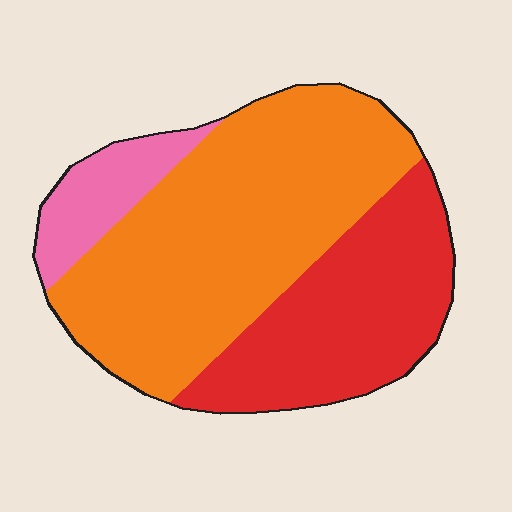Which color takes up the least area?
Pink, at roughly 10%.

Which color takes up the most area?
Orange, at roughly 55%.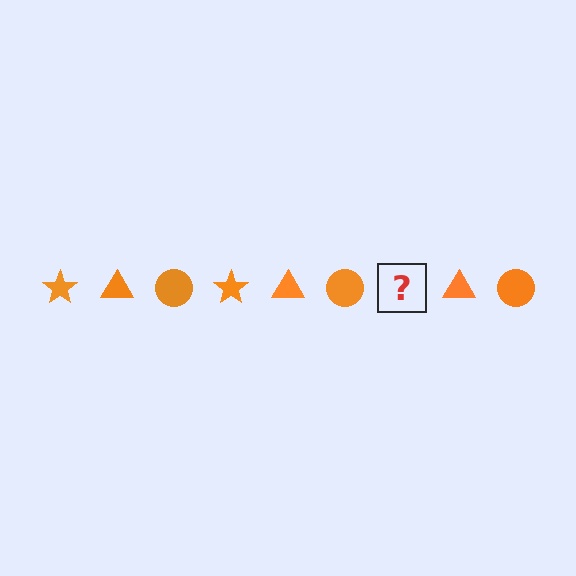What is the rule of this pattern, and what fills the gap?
The rule is that the pattern cycles through star, triangle, circle shapes in orange. The gap should be filled with an orange star.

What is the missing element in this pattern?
The missing element is an orange star.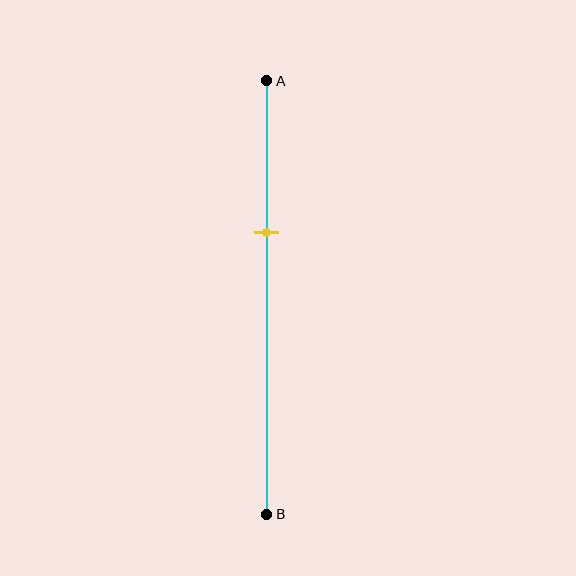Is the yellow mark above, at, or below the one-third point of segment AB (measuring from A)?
The yellow mark is approximately at the one-third point of segment AB.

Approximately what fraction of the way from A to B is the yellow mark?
The yellow mark is approximately 35% of the way from A to B.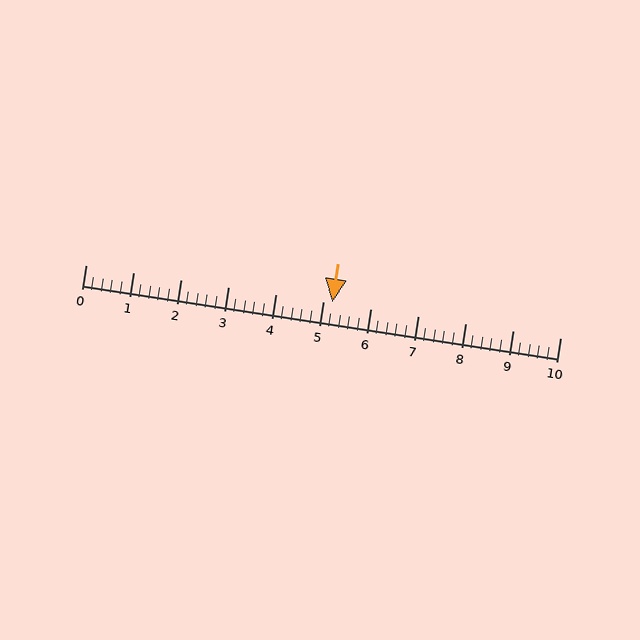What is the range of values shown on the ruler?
The ruler shows values from 0 to 10.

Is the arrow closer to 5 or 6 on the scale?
The arrow is closer to 5.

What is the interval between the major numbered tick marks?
The major tick marks are spaced 1 units apart.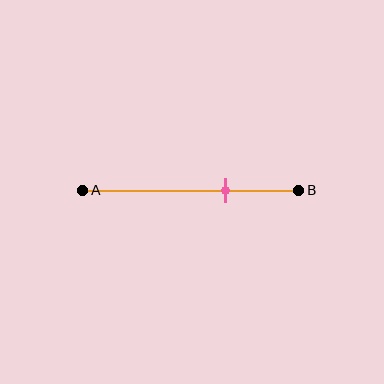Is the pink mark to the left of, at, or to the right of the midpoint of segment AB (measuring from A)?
The pink mark is to the right of the midpoint of segment AB.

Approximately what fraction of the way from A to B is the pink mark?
The pink mark is approximately 65% of the way from A to B.